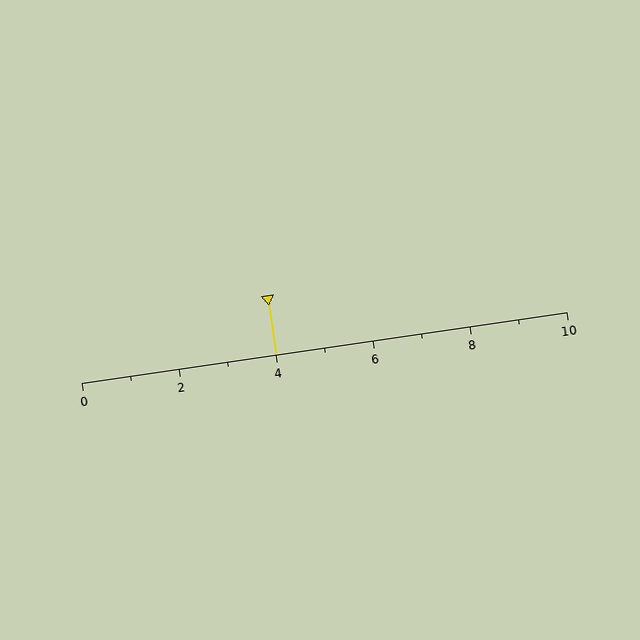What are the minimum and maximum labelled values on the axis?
The axis runs from 0 to 10.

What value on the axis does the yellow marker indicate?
The marker indicates approximately 4.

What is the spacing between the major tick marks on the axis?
The major ticks are spaced 2 apart.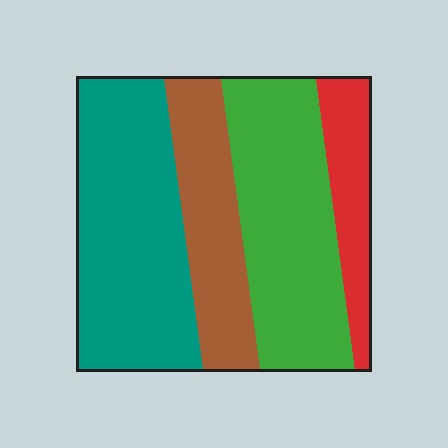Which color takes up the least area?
Red, at roughly 10%.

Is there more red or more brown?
Brown.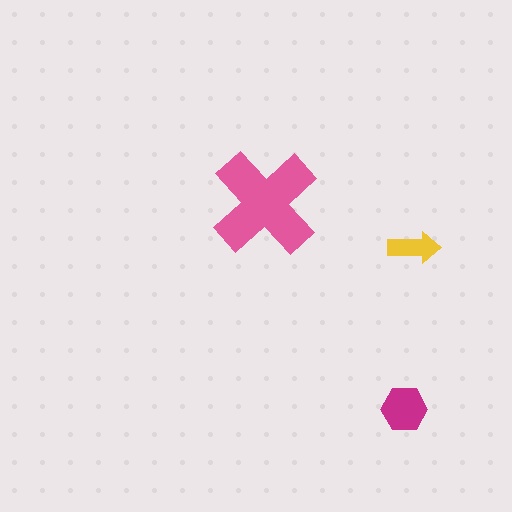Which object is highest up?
The pink cross is topmost.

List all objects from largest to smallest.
The pink cross, the magenta hexagon, the yellow arrow.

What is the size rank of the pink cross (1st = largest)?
1st.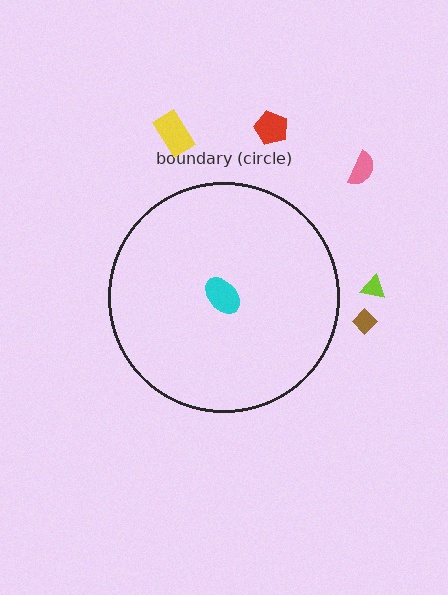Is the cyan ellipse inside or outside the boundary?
Inside.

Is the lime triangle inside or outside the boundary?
Outside.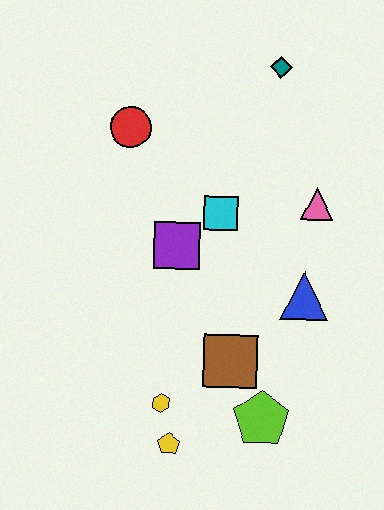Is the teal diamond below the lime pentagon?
No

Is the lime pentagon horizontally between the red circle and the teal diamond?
Yes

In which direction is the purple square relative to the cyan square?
The purple square is to the left of the cyan square.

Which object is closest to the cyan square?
The purple square is closest to the cyan square.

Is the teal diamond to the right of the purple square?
Yes